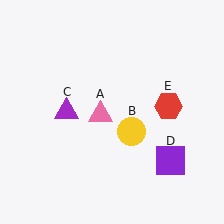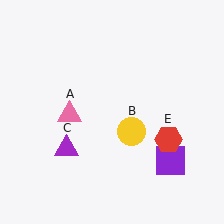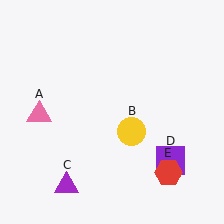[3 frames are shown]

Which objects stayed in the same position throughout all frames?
Yellow circle (object B) and purple square (object D) remained stationary.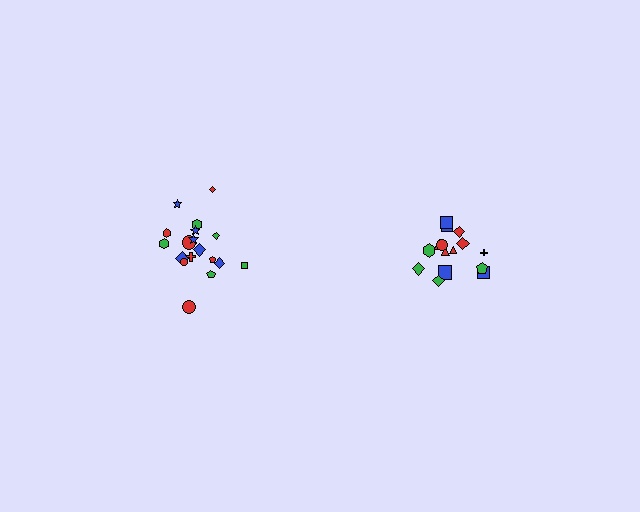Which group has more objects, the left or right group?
The left group.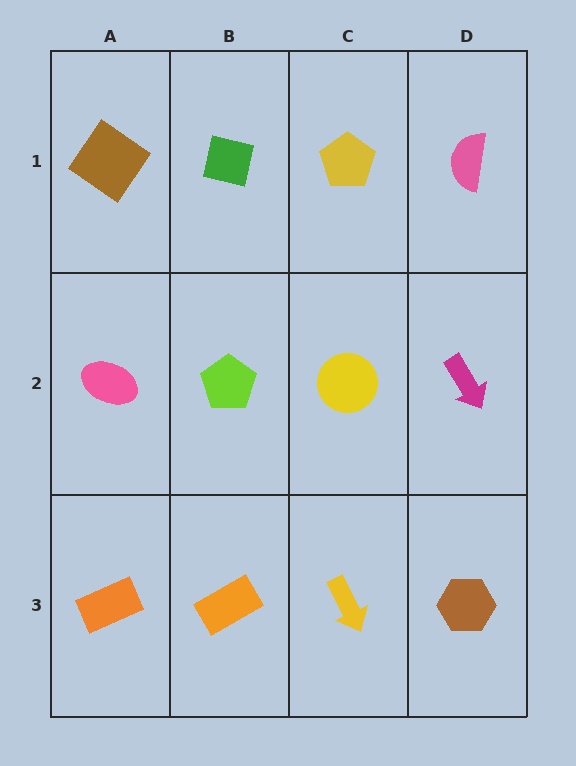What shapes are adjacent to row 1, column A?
A pink ellipse (row 2, column A), a green square (row 1, column B).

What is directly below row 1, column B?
A lime pentagon.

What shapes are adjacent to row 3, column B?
A lime pentagon (row 2, column B), an orange rectangle (row 3, column A), a yellow arrow (row 3, column C).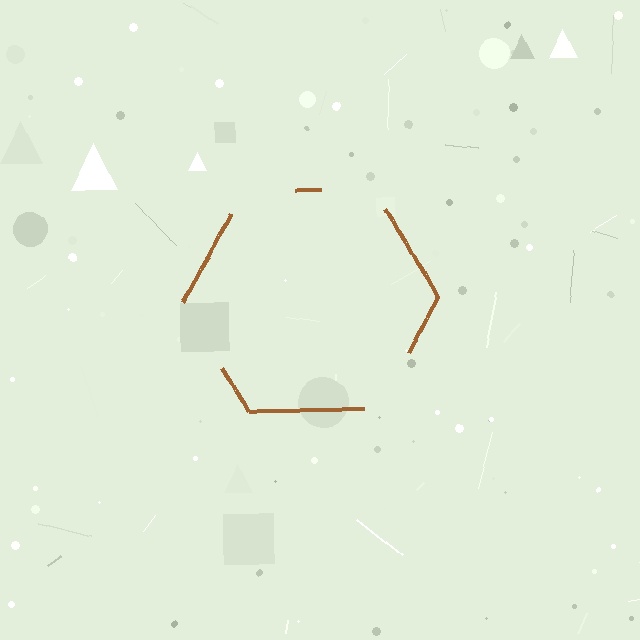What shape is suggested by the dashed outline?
The dashed outline suggests a hexagon.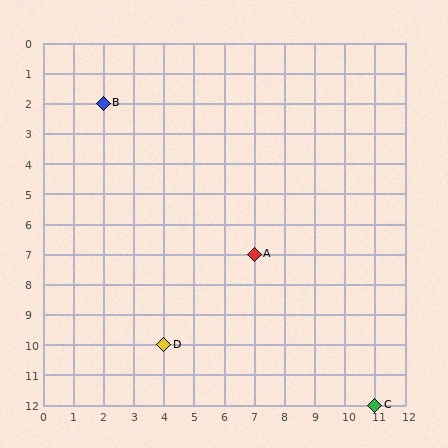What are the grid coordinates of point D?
Point D is at grid coordinates (4, 10).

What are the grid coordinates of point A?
Point A is at grid coordinates (7, 7).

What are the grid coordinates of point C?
Point C is at grid coordinates (11, 12).